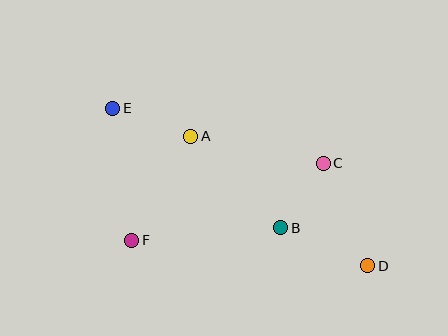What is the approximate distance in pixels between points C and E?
The distance between C and E is approximately 218 pixels.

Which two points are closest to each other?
Points B and C are closest to each other.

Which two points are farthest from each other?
Points D and E are farthest from each other.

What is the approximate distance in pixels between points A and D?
The distance between A and D is approximately 219 pixels.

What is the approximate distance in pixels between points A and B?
The distance between A and B is approximately 129 pixels.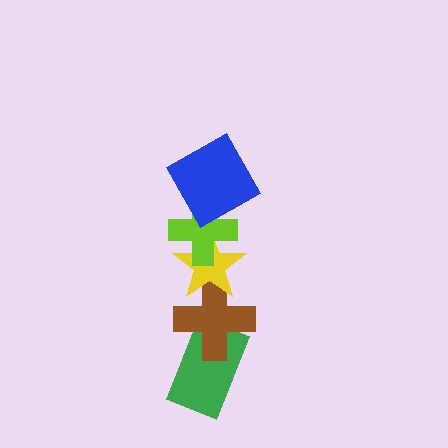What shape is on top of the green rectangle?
The brown cross is on top of the green rectangle.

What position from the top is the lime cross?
The lime cross is 2nd from the top.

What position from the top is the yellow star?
The yellow star is 3rd from the top.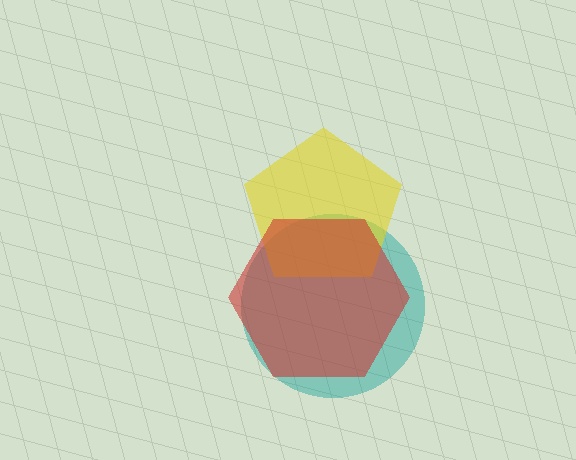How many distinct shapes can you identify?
There are 3 distinct shapes: a teal circle, a yellow pentagon, a red hexagon.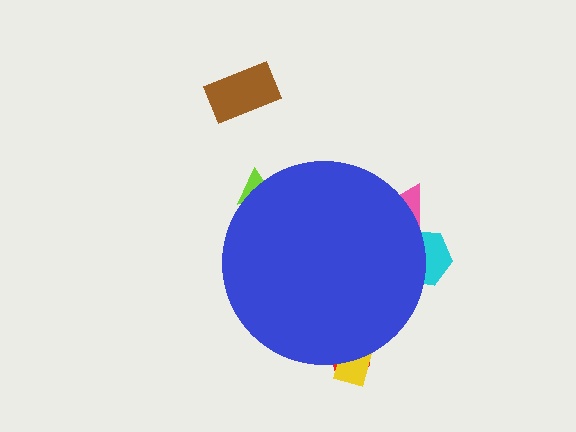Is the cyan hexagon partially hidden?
Yes, the cyan hexagon is partially hidden behind the blue circle.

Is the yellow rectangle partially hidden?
Yes, the yellow rectangle is partially hidden behind the blue circle.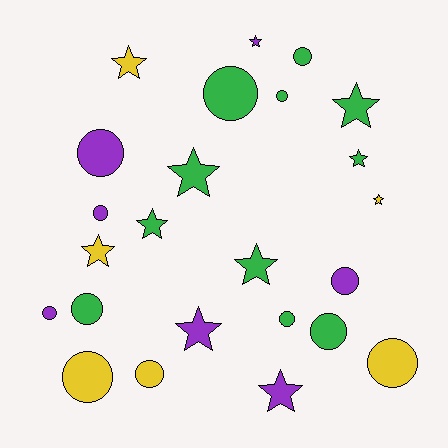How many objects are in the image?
There are 24 objects.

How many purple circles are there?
There are 4 purple circles.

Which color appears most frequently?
Green, with 11 objects.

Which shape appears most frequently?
Circle, with 13 objects.